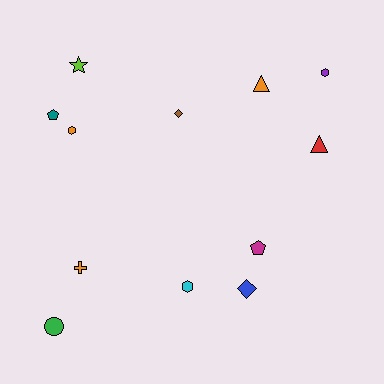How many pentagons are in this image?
There are 2 pentagons.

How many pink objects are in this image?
There are no pink objects.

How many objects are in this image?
There are 12 objects.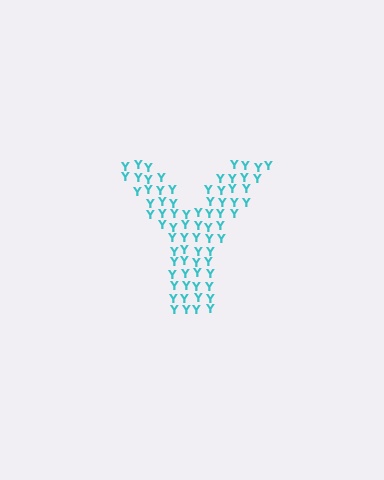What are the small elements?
The small elements are letter Y's.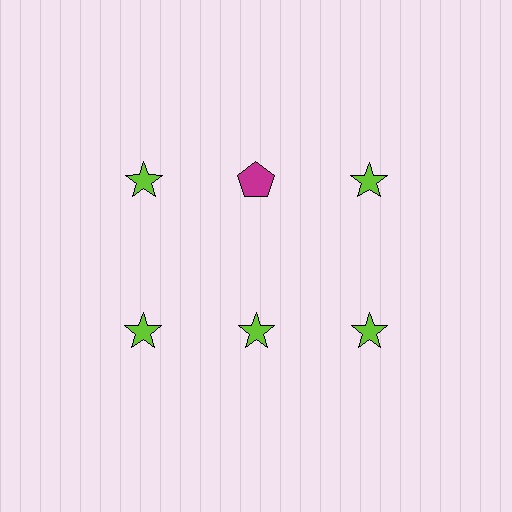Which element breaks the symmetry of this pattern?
The magenta pentagon in the top row, second from left column breaks the symmetry. All other shapes are lime stars.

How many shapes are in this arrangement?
There are 6 shapes arranged in a grid pattern.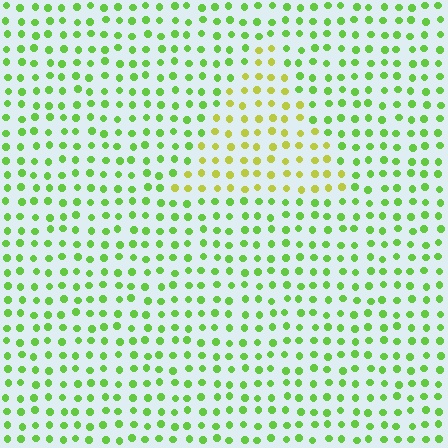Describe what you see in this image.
The image is filled with small lime elements in a uniform arrangement. A triangle-shaped region is visible where the elements are tinted to a slightly different hue, forming a subtle color boundary.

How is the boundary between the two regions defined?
The boundary is defined purely by a slight shift in hue (about 38 degrees). Spacing, size, and orientation are identical on both sides.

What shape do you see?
I see a triangle.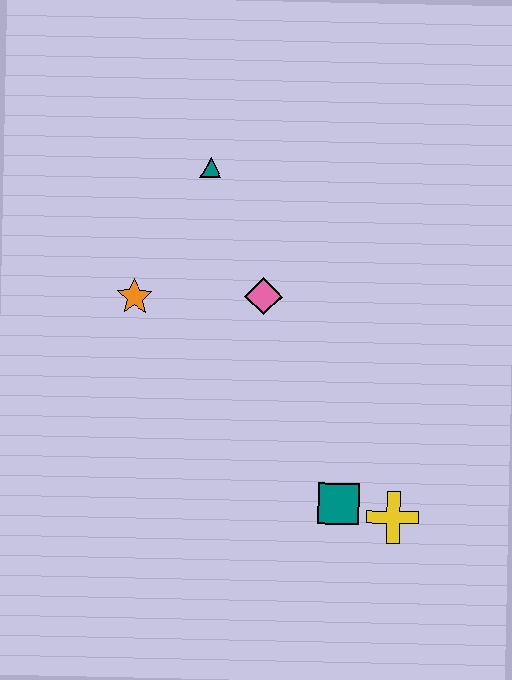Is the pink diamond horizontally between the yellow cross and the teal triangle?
Yes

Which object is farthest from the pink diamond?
The yellow cross is farthest from the pink diamond.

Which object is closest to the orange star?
The pink diamond is closest to the orange star.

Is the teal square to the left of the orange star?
No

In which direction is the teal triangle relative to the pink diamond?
The teal triangle is above the pink diamond.